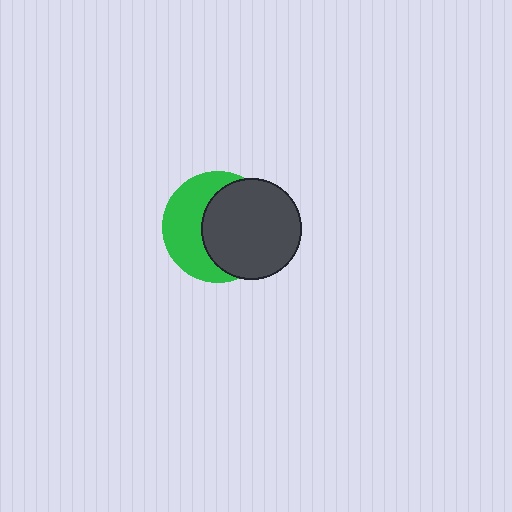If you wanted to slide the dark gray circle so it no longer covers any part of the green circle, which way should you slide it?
Slide it right — that is the most direct way to separate the two shapes.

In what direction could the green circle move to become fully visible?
The green circle could move left. That would shift it out from behind the dark gray circle entirely.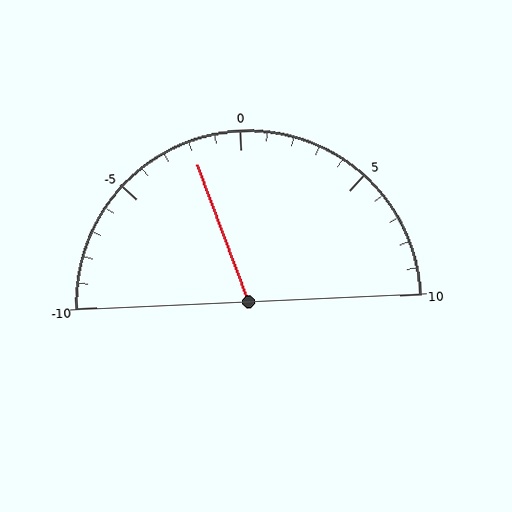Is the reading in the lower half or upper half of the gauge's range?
The reading is in the lower half of the range (-10 to 10).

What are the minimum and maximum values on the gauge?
The gauge ranges from -10 to 10.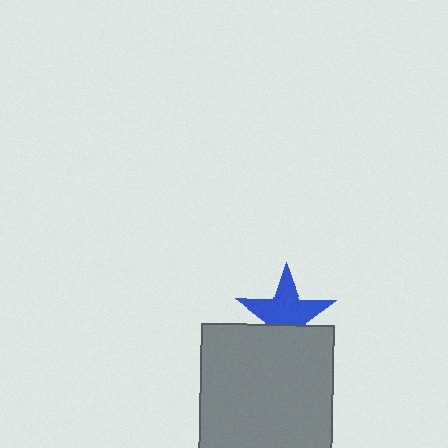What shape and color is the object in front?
The object in front is a gray square.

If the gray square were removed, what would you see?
You would see the complete blue star.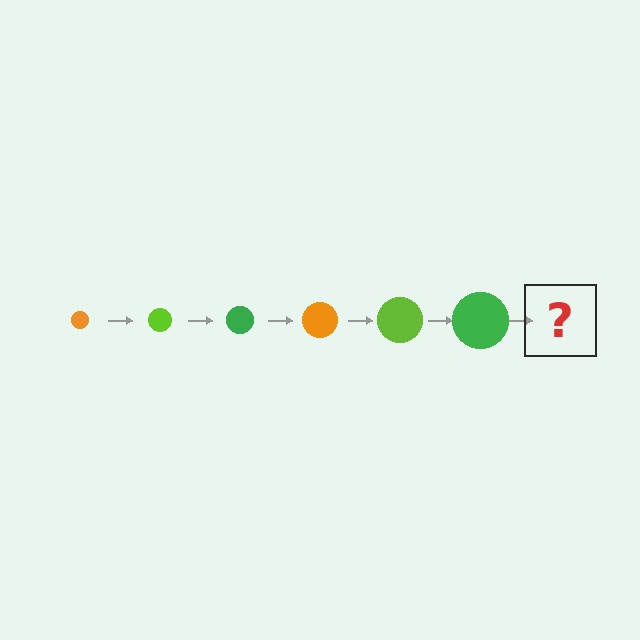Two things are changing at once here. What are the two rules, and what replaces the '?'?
The two rules are that the circle grows larger each step and the color cycles through orange, lime, and green. The '?' should be an orange circle, larger than the previous one.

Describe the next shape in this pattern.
It should be an orange circle, larger than the previous one.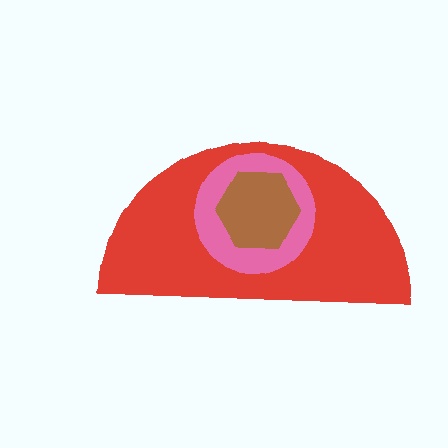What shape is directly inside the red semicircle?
The pink circle.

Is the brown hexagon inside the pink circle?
Yes.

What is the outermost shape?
The red semicircle.